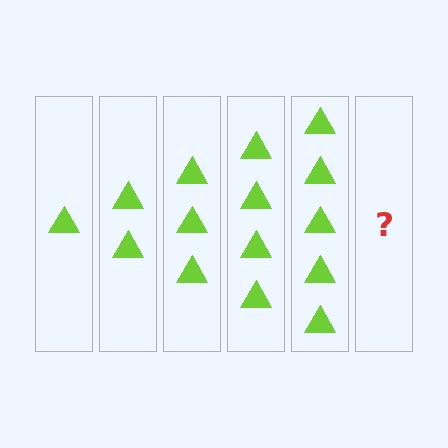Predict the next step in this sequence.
The next step is 6 triangles.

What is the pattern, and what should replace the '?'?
The pattern is that each step adds one more triangle. The '?' should be 6 triangles.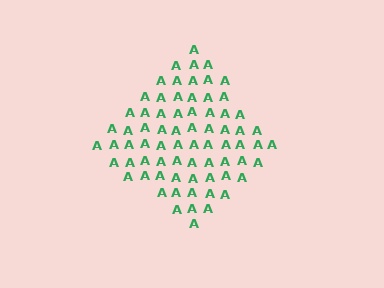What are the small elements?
The small elements are letter A's.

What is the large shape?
The large shape is a diamond.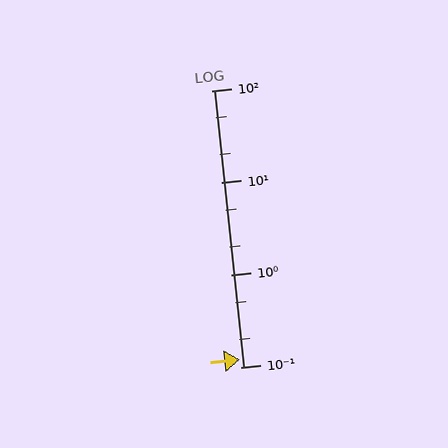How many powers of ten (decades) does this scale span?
The scale spans 3 decades, from 0.1 to 100.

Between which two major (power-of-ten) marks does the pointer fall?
The pointer is between 0.1 and 1.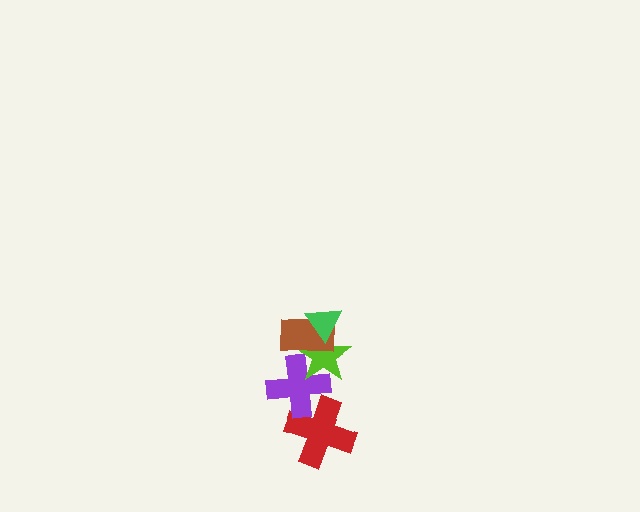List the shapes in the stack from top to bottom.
From top to bottom: the green triangle, the brown rectangle, the lime star, the purple cross, the red cross.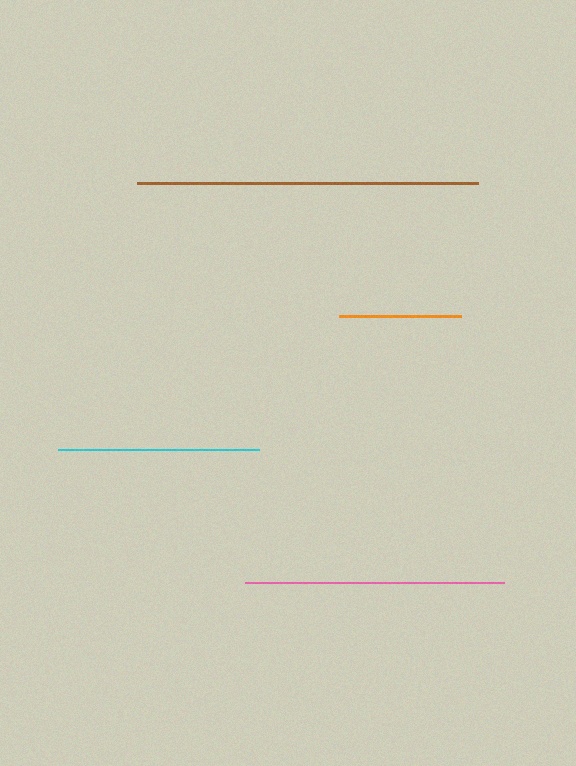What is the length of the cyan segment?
The cyan segment is approximately 201 pixels long.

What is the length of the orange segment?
The orange segment is approximately 123 pixels long.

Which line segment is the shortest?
The orange line is the shortest at approximately 123 pixels.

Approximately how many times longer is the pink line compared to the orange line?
The pink line is approximately 2.1 times the length of the orange line.